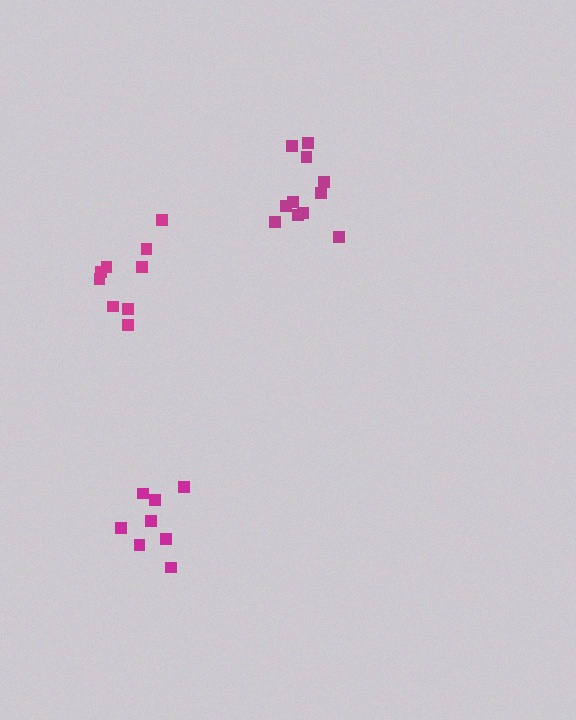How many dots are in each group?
Group 1: 8 dots, Group 2: 9 dots, Group 3: 11 dots (28 total).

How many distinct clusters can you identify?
There are 3 distinct clusters.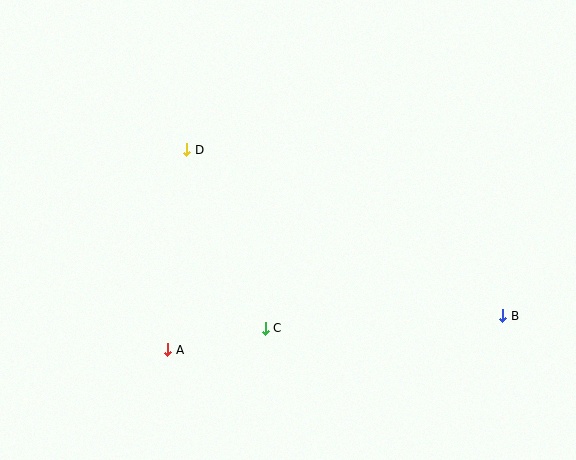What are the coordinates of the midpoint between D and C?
The midpoint between D and C is at (226, 239).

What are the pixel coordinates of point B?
Point B is at (503, 316).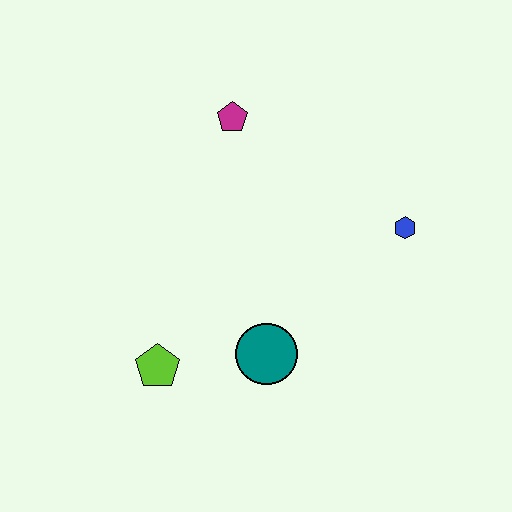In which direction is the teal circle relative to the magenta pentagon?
The teal circle is below the magenta pentagon.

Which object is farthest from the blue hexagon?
The lime pentagon is farthest from the blue hexagon.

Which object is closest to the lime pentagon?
The teal circle is closest to the lime pentagon.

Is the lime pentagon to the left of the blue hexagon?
Yes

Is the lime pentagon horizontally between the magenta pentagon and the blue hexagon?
No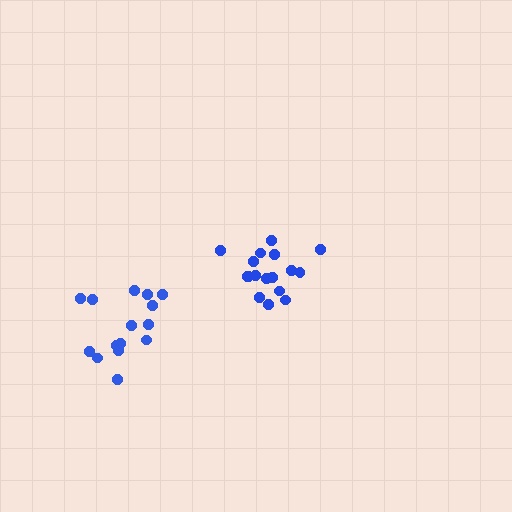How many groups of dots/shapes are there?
There are 2 groups.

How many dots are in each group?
Group 1: 17 dots, Group 2: 15 dots (32 total).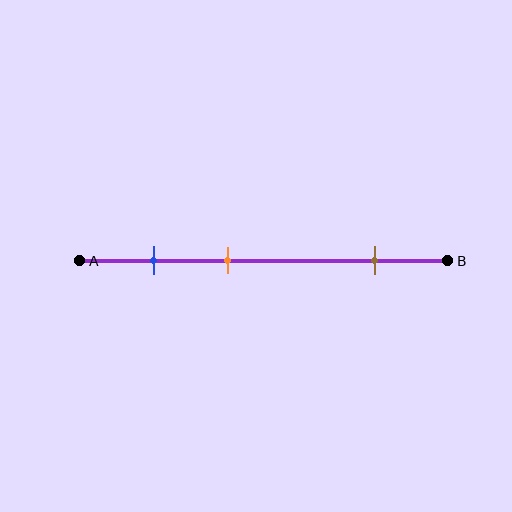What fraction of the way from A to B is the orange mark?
The orange mark is approximately 40% (0.4) of the way from A to B.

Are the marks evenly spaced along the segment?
No, the marks are not evenly spaced.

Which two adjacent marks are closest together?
The blue and orange marks are the closest adjacent pair.